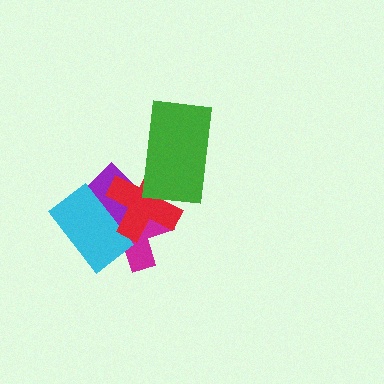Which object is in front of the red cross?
The green rectangle is in front of the red cross.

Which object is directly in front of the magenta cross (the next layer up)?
The purple diamond is directly in front of the magenta cross.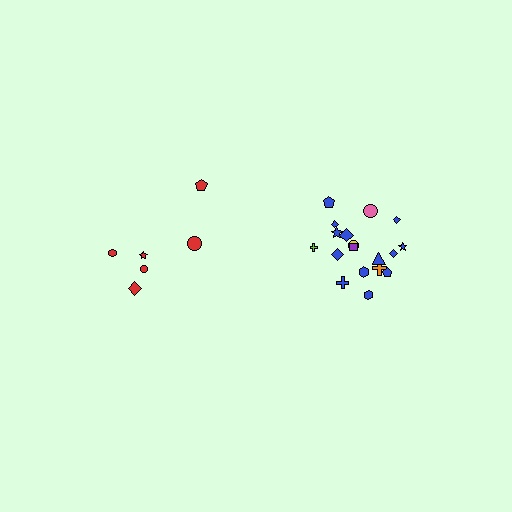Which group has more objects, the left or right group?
The right group.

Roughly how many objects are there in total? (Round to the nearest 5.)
Roughly 25 objects in total.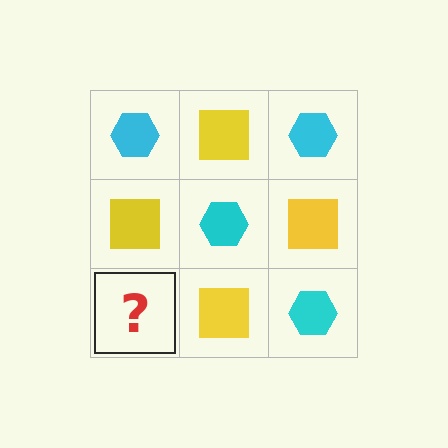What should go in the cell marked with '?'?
The missing cell should contain a cyan hexagon.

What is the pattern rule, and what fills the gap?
The rule is that it alternates cyan hexagon and yellow square in a checkerboard pattern. The gap should be filled with a cyan hexagon.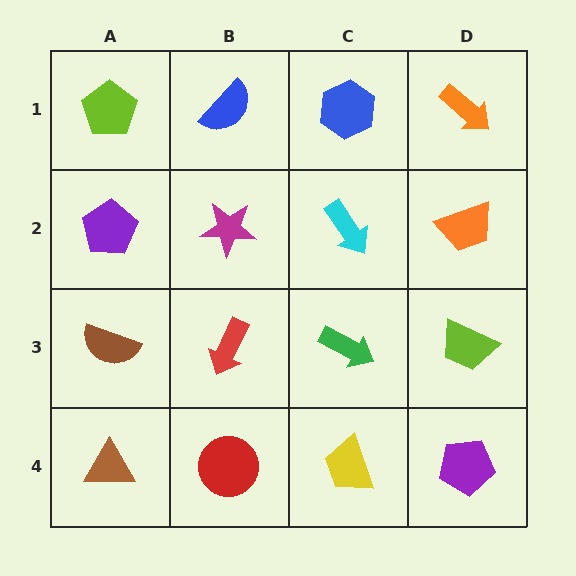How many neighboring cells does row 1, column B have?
3.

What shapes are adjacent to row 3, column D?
An orange trapezoid (row 2, column D), a purple pentagon (row 4, column D), a green arrow (row 3, column C).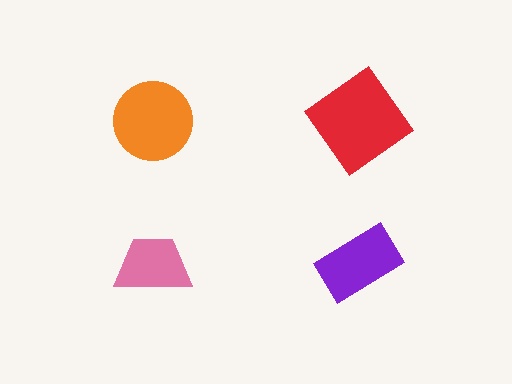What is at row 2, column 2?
A purple rectangle.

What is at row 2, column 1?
A pink trapezoid.